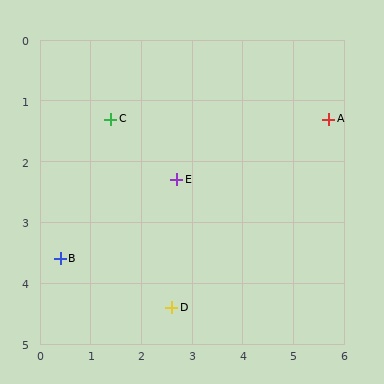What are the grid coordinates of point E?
Point E is at approximately (2.7, 2.3).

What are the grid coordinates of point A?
Point A is at approximately (5.7, 1.3).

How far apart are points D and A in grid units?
Points D and A are about 4.4 grid units apart.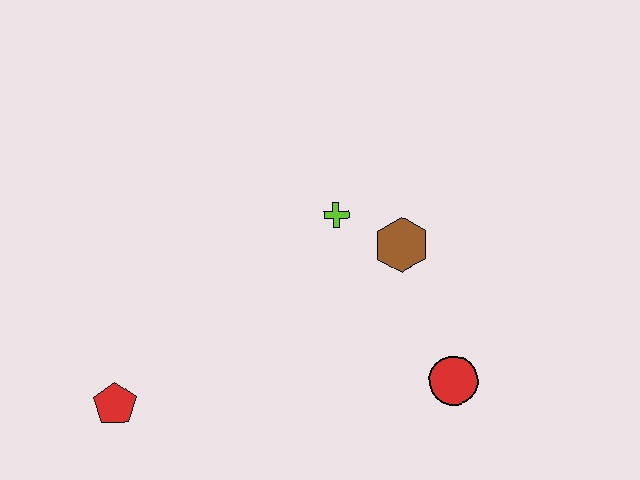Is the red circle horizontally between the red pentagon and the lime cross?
No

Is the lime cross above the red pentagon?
Yes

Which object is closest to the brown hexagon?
The lime cross is closest to the brown hexagon.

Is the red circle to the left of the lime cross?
No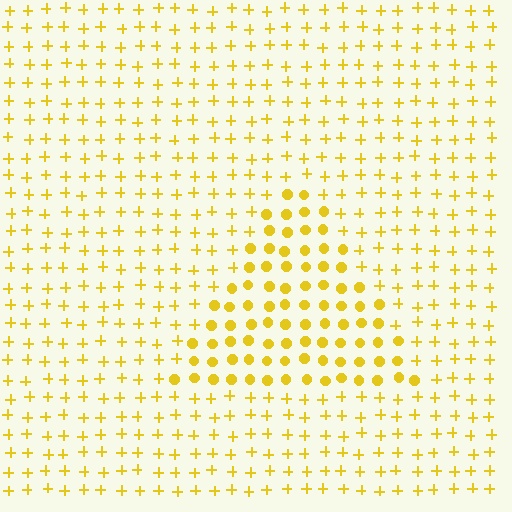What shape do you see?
I see a triangle.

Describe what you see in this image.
The image is filled with small yellow elements arranged in a uniform grid. A triangle-shaped region contains circles, while the surrounding area contains plus signs. The boundary is defined purely by the change in element shape.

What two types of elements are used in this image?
The image uses circles inside the triangle region and plus signs outside it.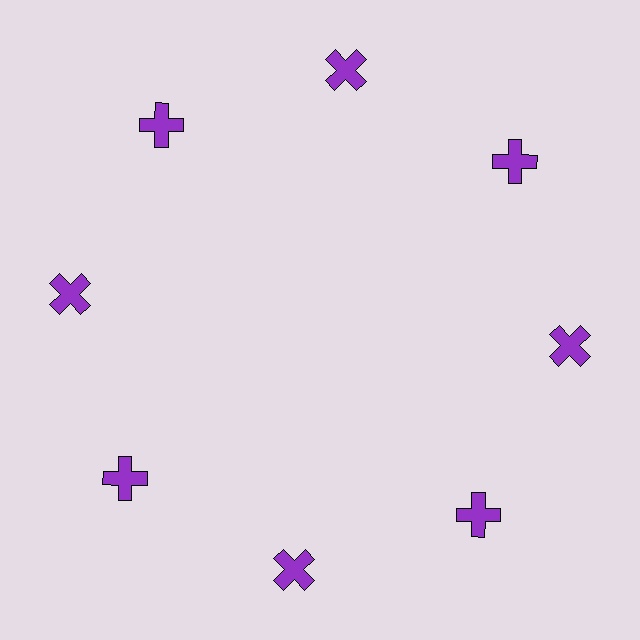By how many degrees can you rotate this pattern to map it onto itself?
The pattern maps onto itself every 45 degrees of rotation.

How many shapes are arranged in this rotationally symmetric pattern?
There are 8 shapes, arranged in 8 groups of 1.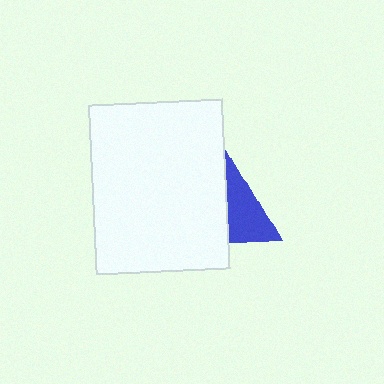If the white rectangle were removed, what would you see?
You would see the complete blue triangle.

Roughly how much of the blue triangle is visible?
About half of it is visible (roughly 50%).